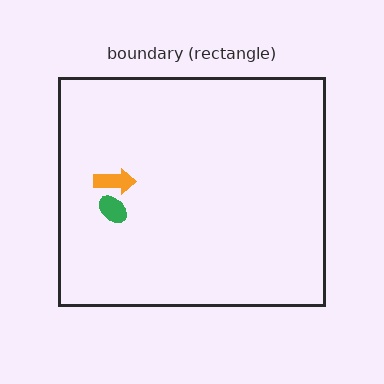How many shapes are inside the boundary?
2 inside, 0 outside.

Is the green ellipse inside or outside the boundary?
Inside.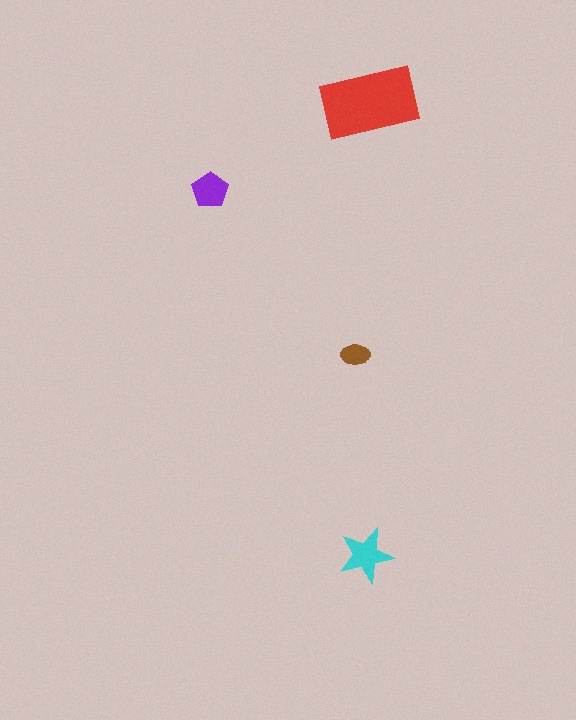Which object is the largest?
The red rectangle.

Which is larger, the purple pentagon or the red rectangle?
The red rectangle.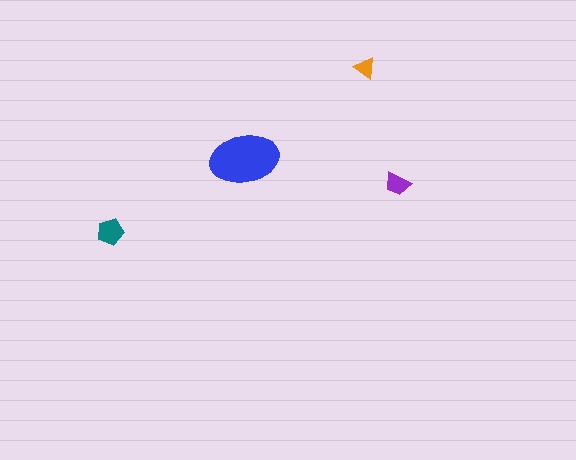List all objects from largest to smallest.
The blue ellipse, the teal pentagon, the purple trapezoid, the orange triangle.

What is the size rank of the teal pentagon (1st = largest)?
2nd.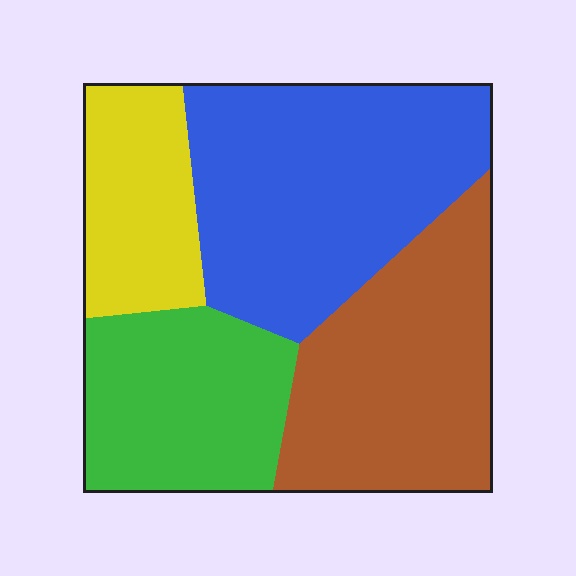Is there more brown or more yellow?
Brown.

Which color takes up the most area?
Blue, at roughly 35%.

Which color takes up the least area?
Yellow, at roughly 15%.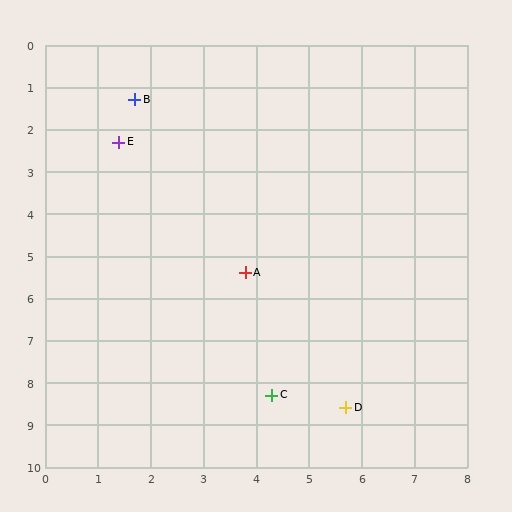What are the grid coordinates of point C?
Point C is at approximately (4.3, 8.3).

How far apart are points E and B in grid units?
Points E and B are about 1.0 grid units apart.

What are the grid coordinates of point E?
Point E is at approximately (1.4, 2.3).